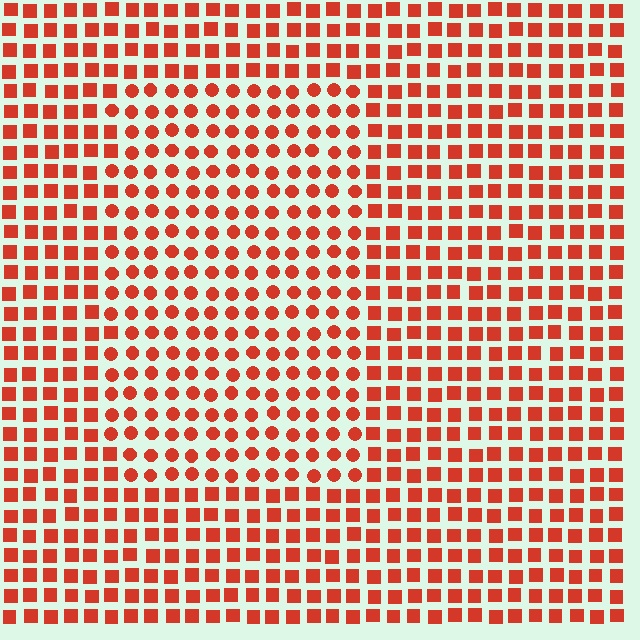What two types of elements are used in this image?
The image uses circles inside the rectangle region and squares outside it.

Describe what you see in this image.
The image is filled with small red elements arranged in a uniform grid. A rectangle-shaped region contains circles, while the surrounding area contains squares. The boundary is defined purely by the change in element shape.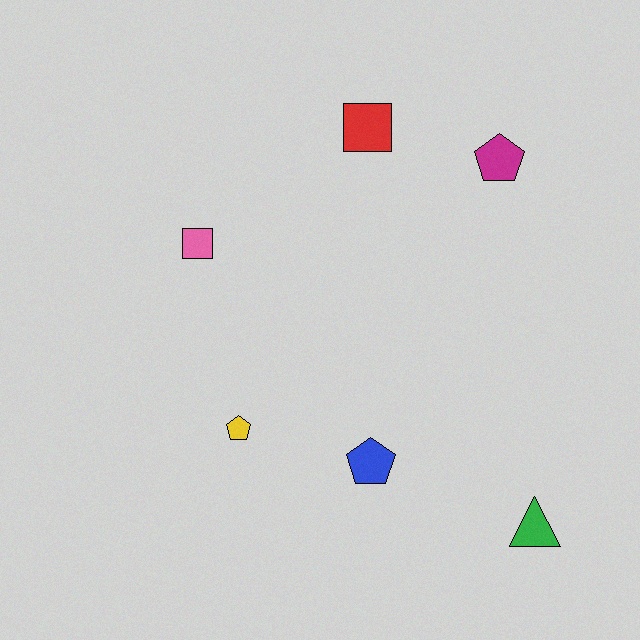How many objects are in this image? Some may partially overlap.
There are 6 objects.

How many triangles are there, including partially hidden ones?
There is 1 triangle.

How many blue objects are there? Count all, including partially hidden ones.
There is 1 blue object.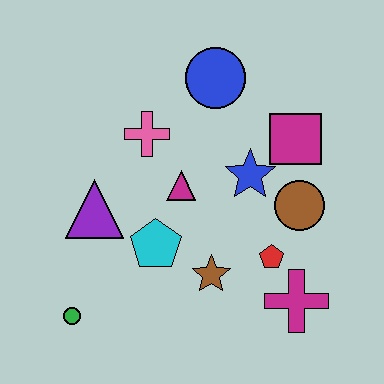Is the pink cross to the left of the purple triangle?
No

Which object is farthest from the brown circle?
The green circle is farthest from the brown circle.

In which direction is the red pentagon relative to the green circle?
The red pentagon is to the right of the green circle.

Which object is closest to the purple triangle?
The cyan pentagon is closest to the purple triangle.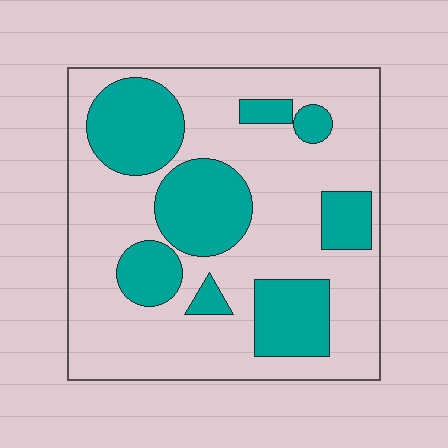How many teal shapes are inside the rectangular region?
8.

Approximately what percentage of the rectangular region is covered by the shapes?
Approximately 30%.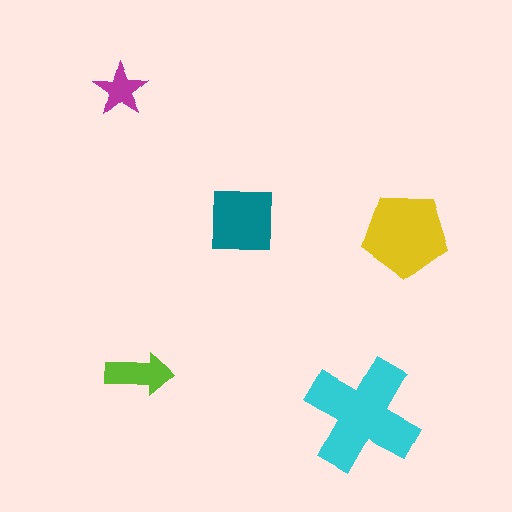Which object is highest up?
The magenta star is topmost.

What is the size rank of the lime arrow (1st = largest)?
4th.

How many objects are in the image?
There are 5 objects in the image.